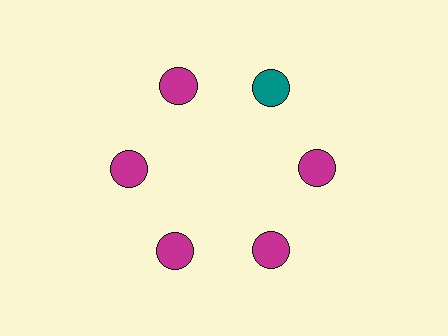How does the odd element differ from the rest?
It has a different color: teal instead of magenta.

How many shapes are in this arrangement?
There are 6 shapes arranged in a ring pattern.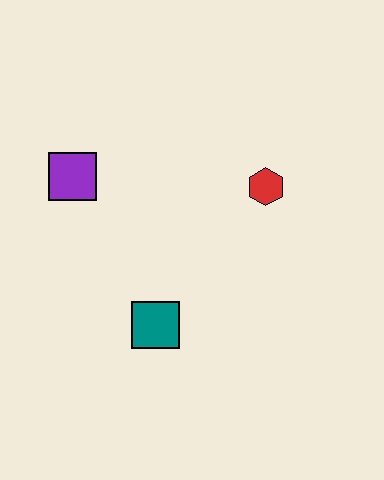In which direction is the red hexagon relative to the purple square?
The red hexagon is to the right of the purple square.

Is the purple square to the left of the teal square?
Yes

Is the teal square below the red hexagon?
Yes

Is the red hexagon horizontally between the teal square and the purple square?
No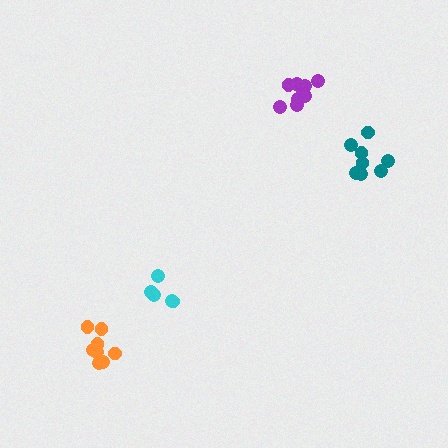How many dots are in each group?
Group 1: 5 dots, Group 2: 9 dots, Group 3: 8 dots, Group 4: 8 dots (30 total).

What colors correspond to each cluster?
The clusters are colored: cyan, purple, orange, teal.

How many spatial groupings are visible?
There are 4 spatial groupings.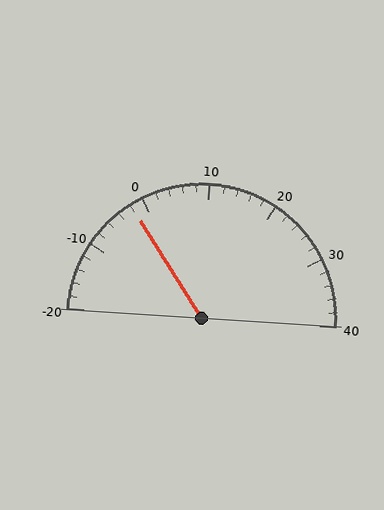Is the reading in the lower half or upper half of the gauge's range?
The reading is in the lower half of the range (-20 to 40).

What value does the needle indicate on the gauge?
The needle indicates approximately -2.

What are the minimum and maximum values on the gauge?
The gauge ranges from -20 to 40.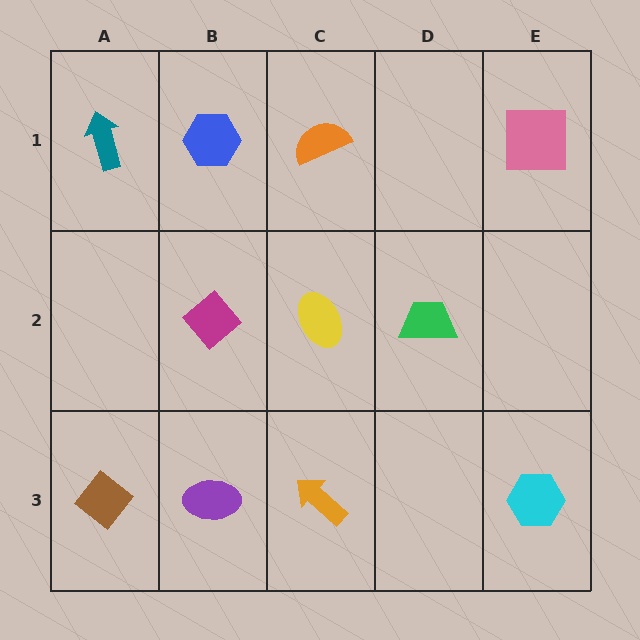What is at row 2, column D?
A green trapezoid.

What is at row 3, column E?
A cyan hexagon.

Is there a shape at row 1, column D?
No, that cell is empty.